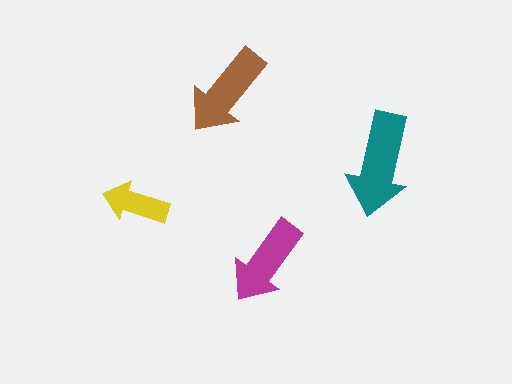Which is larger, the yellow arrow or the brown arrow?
The brown one.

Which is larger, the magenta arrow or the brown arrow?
The brown one.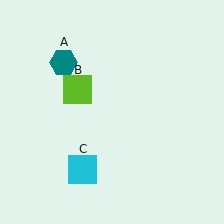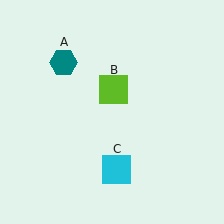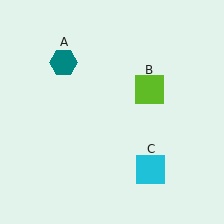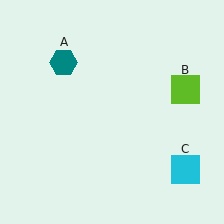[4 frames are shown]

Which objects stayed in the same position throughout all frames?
Teal hexagon (object A) remained stationary.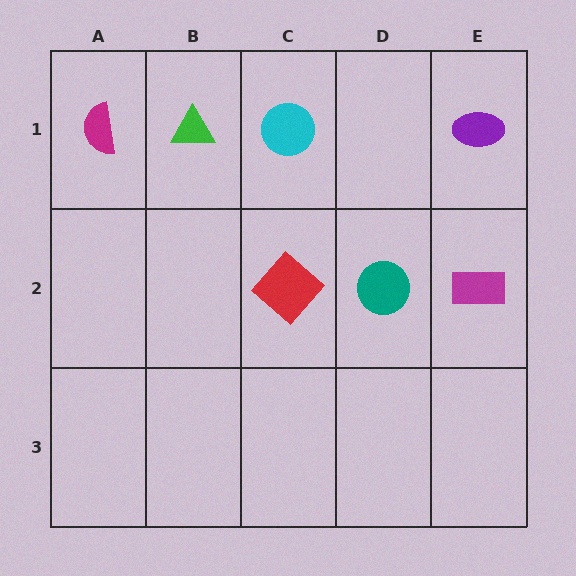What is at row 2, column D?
A teal circle.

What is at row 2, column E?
A magenta rectangle.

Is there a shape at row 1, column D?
No, that cell is empty.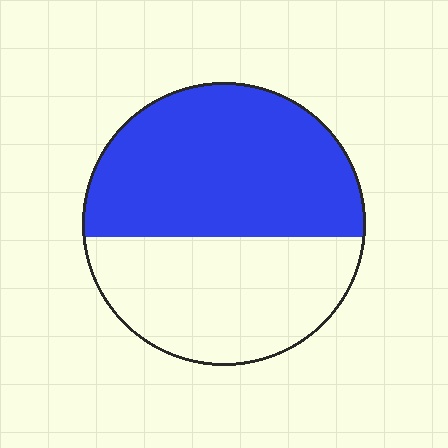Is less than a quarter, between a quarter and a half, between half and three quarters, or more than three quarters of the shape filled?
Between half and three quarters.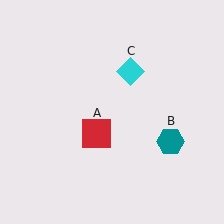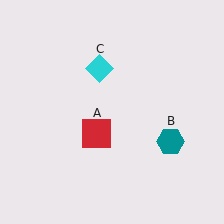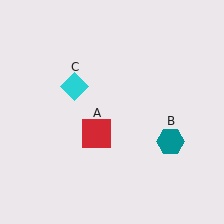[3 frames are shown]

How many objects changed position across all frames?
1 object changed position: cyan diamond (object C).